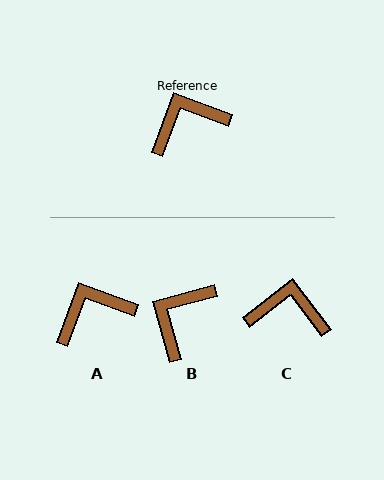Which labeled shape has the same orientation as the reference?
A.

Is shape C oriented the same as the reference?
No, it is off by about 32 degrees.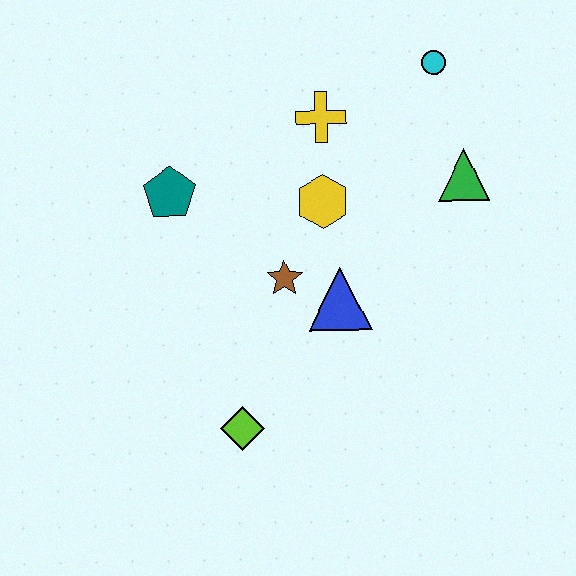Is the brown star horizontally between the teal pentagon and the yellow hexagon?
Yes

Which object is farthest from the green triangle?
The lime diamond is farthest from the green triangle.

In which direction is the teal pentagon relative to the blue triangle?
The teal pentagon is to the left of the blue triangle.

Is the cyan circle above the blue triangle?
Yes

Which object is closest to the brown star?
The blue triangle is closest to the brown star.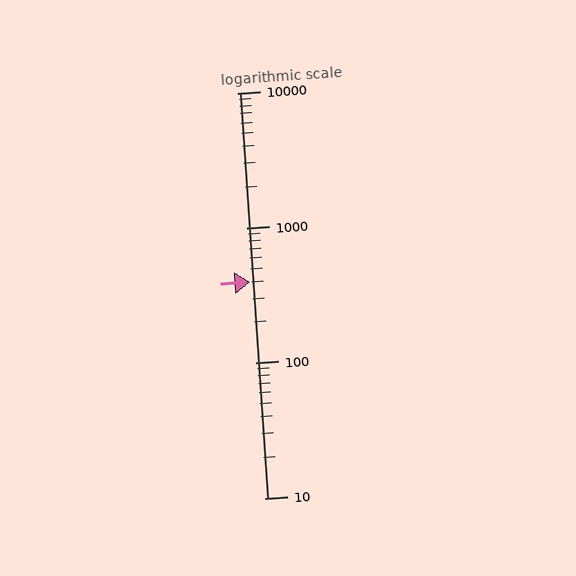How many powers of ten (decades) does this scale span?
The scale spans 3 decades, from 10 to 10000.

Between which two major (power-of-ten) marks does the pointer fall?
The pointer is between 100 and 1000.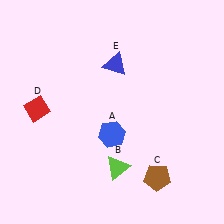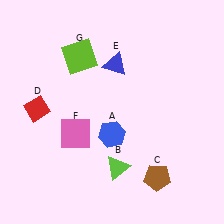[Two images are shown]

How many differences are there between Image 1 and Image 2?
There are 2 differences between the two images.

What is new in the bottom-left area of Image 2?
A pink square (F) was added in the bottom-left area of Image 2.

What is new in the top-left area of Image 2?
A lime square (G) was added in the top-left area of Image 2.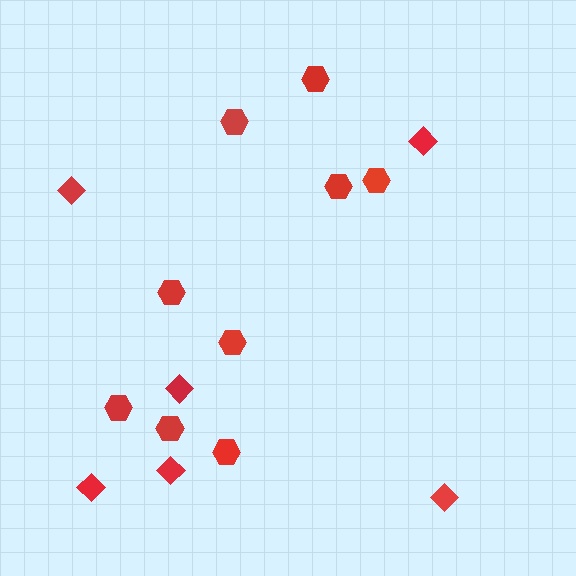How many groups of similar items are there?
There are 2 groups: one group of hexagons (9) and one group of diamonds (6).